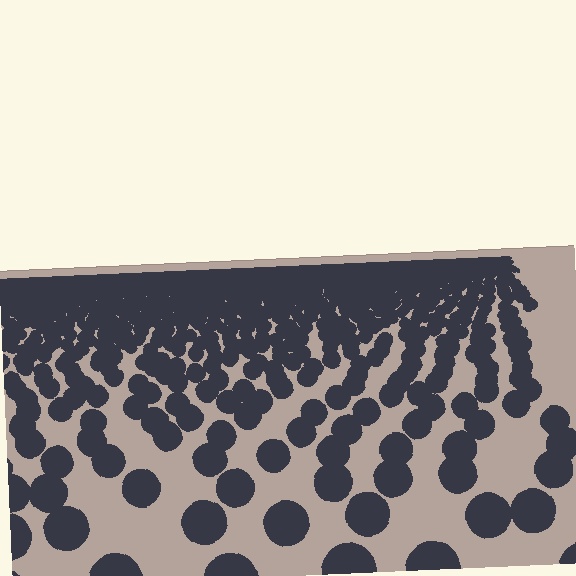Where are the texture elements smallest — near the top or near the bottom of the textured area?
Near the top.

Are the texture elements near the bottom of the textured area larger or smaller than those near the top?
Larger. Near the bottom, elements are closer to the viewer and appear at a bigger on-screen size.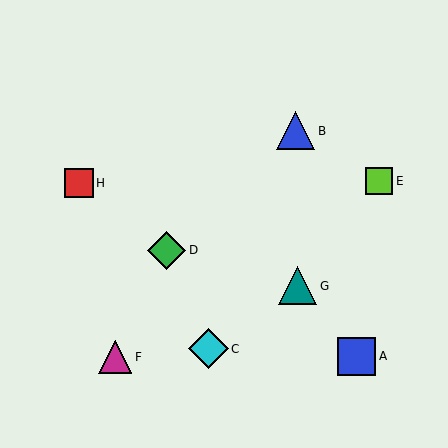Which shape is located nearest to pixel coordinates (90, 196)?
The red square (labeled H) at (79, 183) is nearest to that location.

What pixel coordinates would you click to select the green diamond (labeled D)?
Click at (167, 250) to select the green diamond D.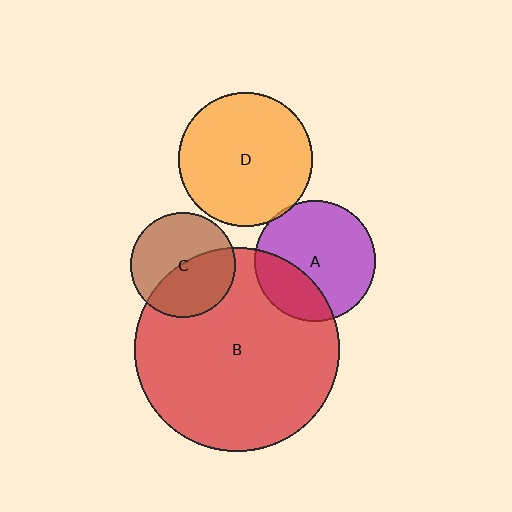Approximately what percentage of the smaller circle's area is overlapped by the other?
Approximately 30%.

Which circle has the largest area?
Circle B (red).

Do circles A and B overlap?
Yes.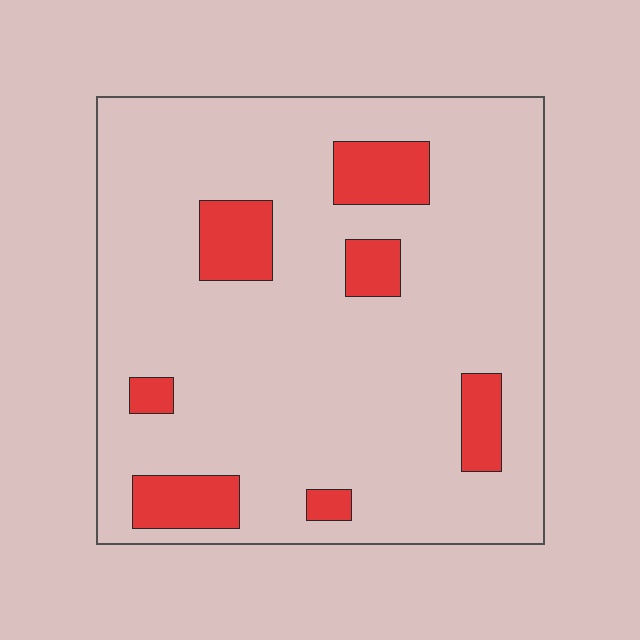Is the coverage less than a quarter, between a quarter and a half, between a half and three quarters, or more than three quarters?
Less than a quarter.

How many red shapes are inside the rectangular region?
7.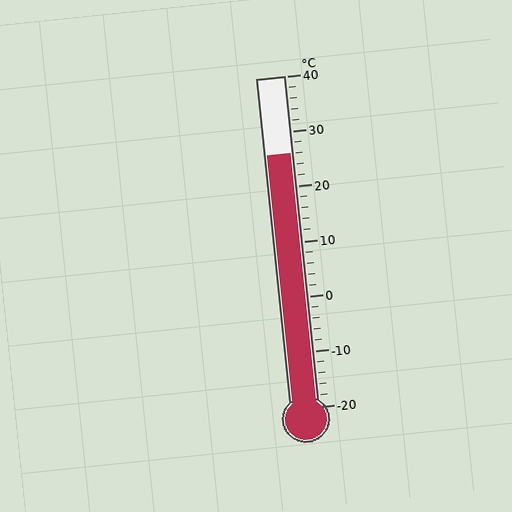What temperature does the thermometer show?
The thermometer shows approximately 26°C.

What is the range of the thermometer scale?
The thermometer scale ranges from -20°C to 40°C.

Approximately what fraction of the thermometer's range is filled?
The thermometer is filled to approximately 75% of its range.